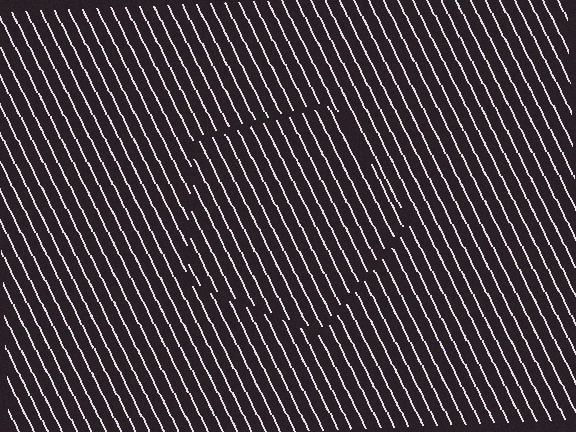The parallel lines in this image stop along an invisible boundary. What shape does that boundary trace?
An illusory pentagon. The interior of the shape contains the same grating, shifted by half a period — the contour is defined by the phase discontinuity where line-ends from the inner and outer gratings abut.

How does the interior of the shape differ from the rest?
The interior of the shape contains the same grating, shifted by half a period — the contour is defined by the phase discontinuity where line-ends from the inner and outer gratings abut.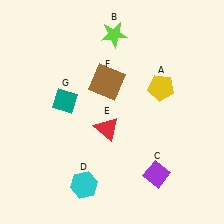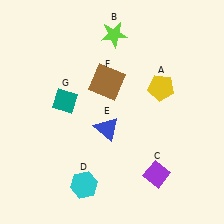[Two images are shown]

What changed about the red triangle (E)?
In Image 1, E is red. In Image 2, it changed to blue.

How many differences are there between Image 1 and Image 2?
There is 1 difference between the two images.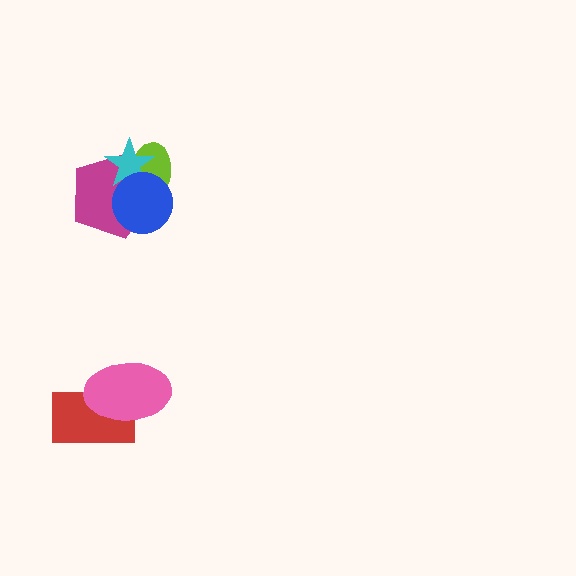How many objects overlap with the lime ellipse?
3 objects overlap with the lime ellipse.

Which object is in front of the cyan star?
The blue circle is in front of the cyan star.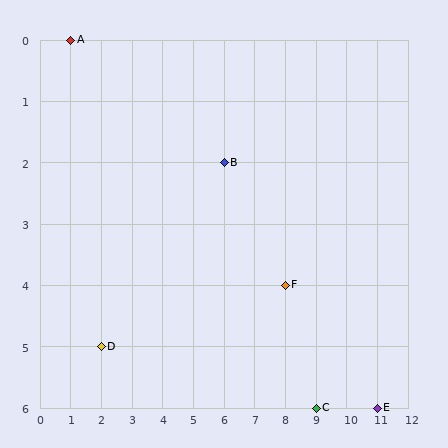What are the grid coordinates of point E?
Point E is at grid coordinates (11, 6).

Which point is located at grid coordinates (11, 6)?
Point E is at (11, 6).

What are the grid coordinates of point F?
Point F is at grid coordinates (8, 4).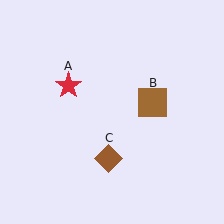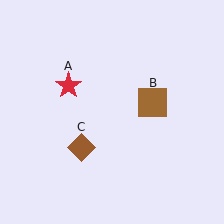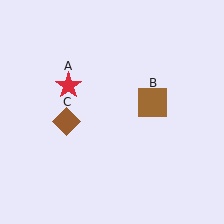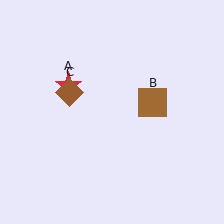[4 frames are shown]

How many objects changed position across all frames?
1 object changed position: brown diamond (object C).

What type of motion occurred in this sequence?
The brown diamond (object C) rotated clockwise around the center of the scene.